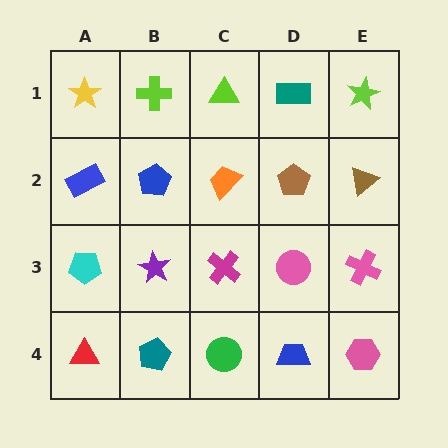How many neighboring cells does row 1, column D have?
3.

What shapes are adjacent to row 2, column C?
A lime triangle (row 1, column C), a magenta cross (row 3, column C), a blue pentagon (row 2, column B), a brown pentagon (row 2, column D).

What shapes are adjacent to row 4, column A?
A cyan pentagon (row 3, column A), a teal pentagon (row 4, column B).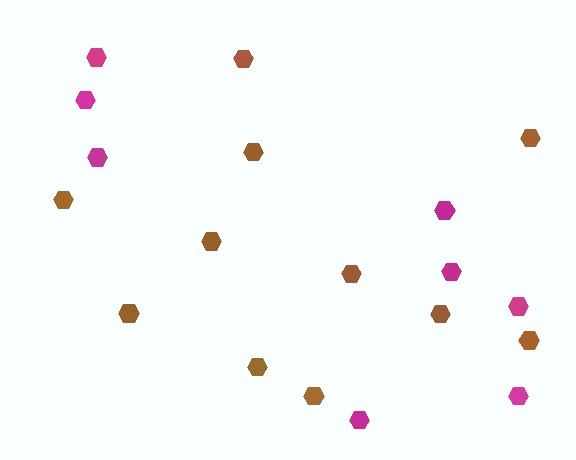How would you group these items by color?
There are 2 groups: one group of magenta hexagons (8) and one group of brown hexagons (11).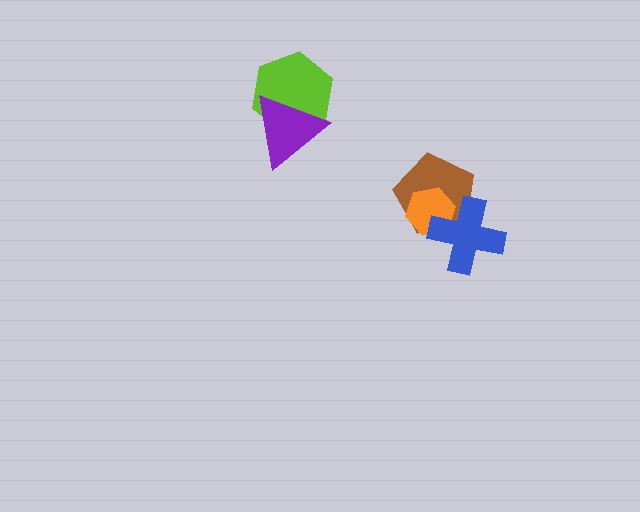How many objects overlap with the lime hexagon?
1 object overlaps with the lime hexagon.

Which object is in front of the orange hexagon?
The blue cross is in front of the orange hexagon.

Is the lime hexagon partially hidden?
Yes, it is partially covered by another shape.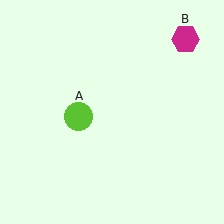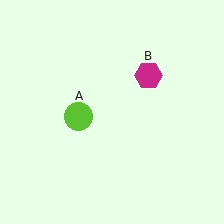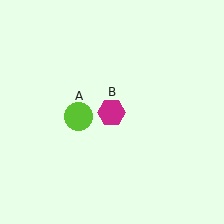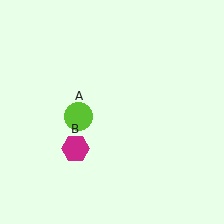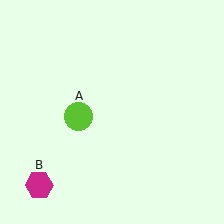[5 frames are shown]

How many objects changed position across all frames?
1 object changed position: magenta hexagon (object B).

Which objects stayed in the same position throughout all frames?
Lime circle (object A) remained stationary.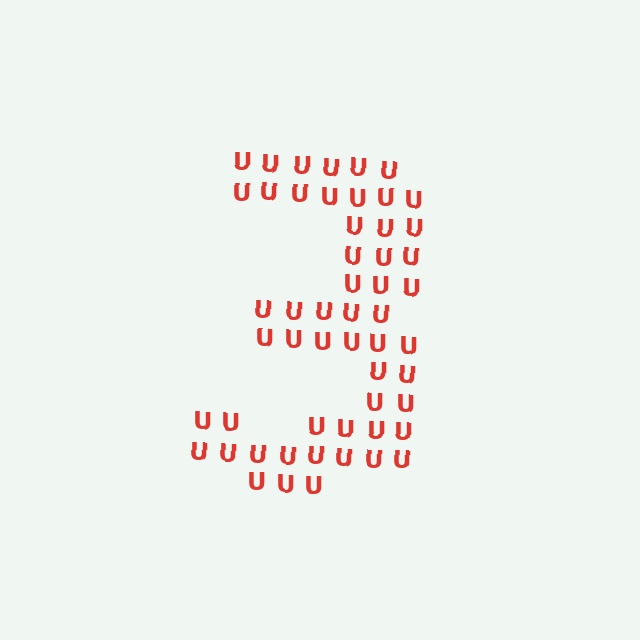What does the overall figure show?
The overall figure shows the digit 3.